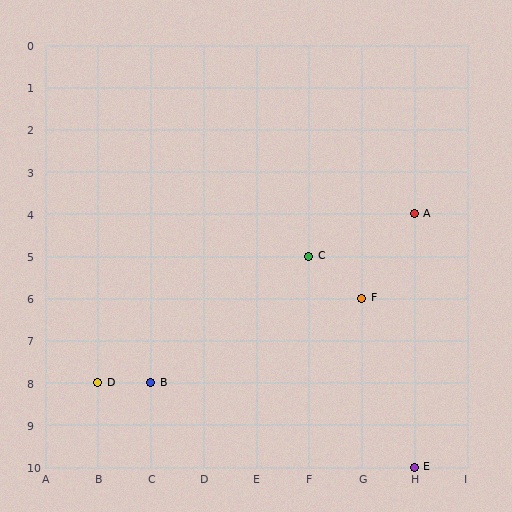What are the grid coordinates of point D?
Point D is at grid coordinates (B, 8).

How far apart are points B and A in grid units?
Points B and A are 5 columns and 4 rows apart (about 6.4 grid units diagonally).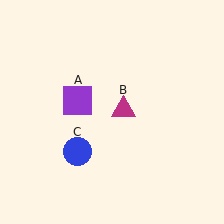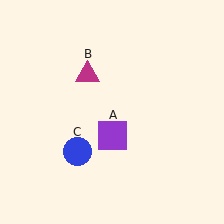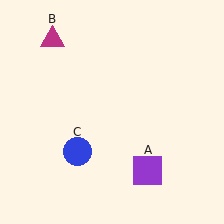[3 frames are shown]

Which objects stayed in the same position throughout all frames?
Blue circle (object C) remained stationary.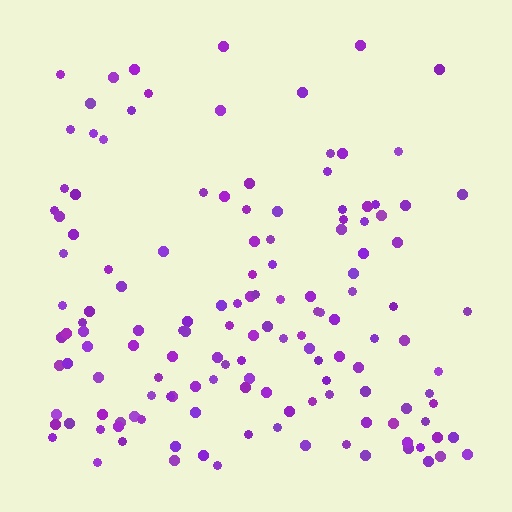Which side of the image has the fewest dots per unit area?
The top.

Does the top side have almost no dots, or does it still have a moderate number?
Still a moderate number, just noticeably fewer than the bottom.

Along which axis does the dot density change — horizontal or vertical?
Vertical.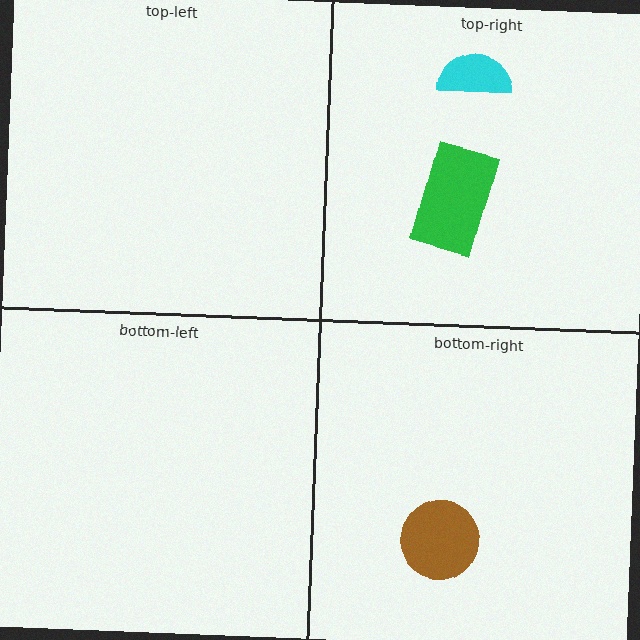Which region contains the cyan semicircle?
The top-right region.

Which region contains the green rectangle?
The top-right region.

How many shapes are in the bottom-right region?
1.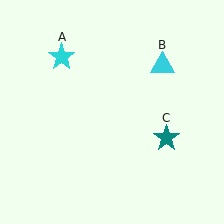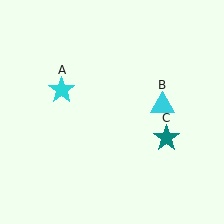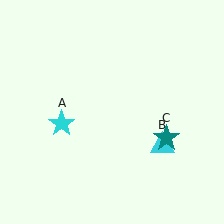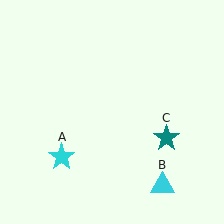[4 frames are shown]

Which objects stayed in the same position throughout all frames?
Teal star (object C) remained stationary.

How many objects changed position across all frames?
2 objects changed position: cyan star (object A), cyan triangle (object B).